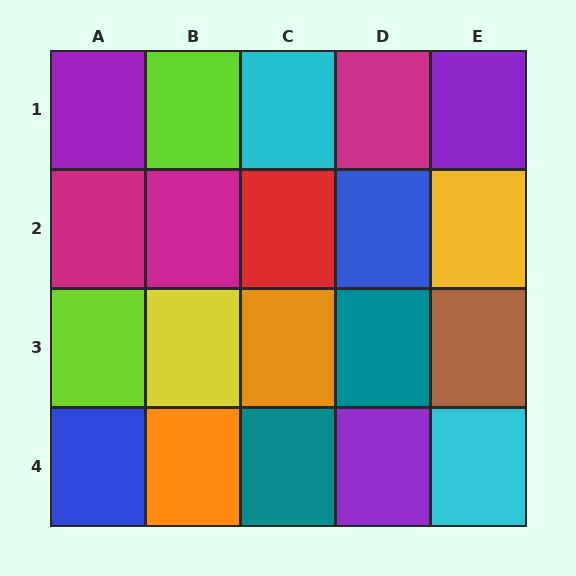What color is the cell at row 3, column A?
Lime.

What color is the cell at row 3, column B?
Yellow.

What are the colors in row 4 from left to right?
Blue, orange, teal, purple, cyan.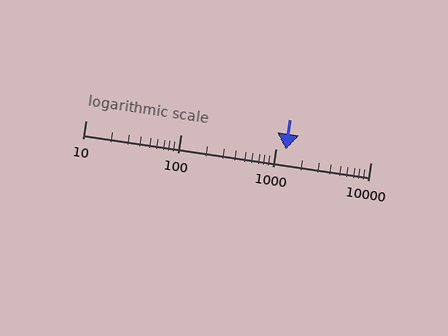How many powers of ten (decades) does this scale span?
The scale spans 3 decades, from 10 to 10000.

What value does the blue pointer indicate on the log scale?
The pointer indicates approximately 1300.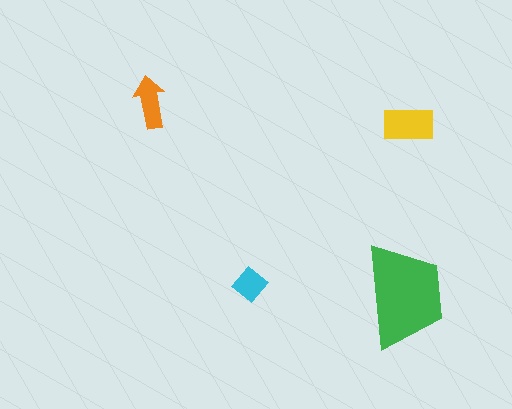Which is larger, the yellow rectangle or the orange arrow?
The yellow rectangle.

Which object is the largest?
The green trapezoid.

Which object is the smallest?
The cyan diamond.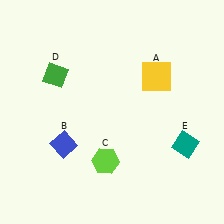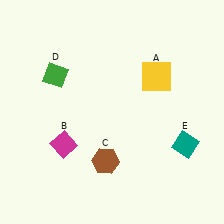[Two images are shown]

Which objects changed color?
B changed from blue to magenta. C changed from lime to brown.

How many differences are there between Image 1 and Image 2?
There are 2 differences between the two images.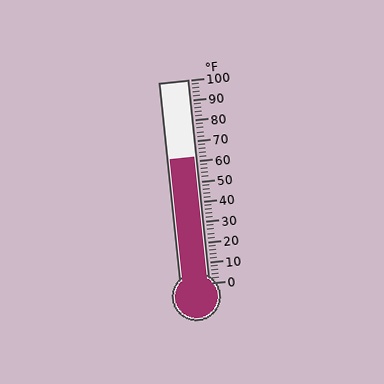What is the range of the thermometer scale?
The thermometer scale ranges from 0°F to 100°F.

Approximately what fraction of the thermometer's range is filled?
The thermometer is filled to approximately 60% of its range.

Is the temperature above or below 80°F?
The temperature is below 80°F.